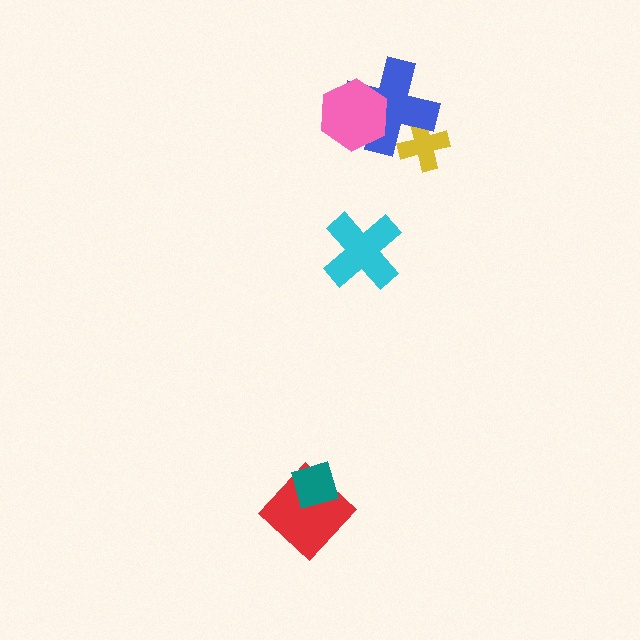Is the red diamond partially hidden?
Yes, it is partially covered by another shape.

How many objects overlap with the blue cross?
2 objects overlap with the blue cross.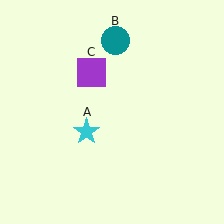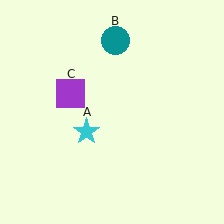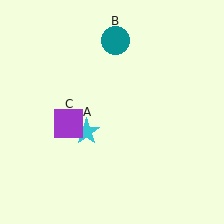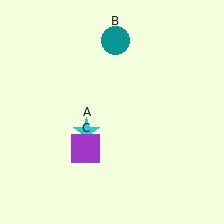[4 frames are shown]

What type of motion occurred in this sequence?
The purple square (object C) rotated counterclockwise around the center of the scene.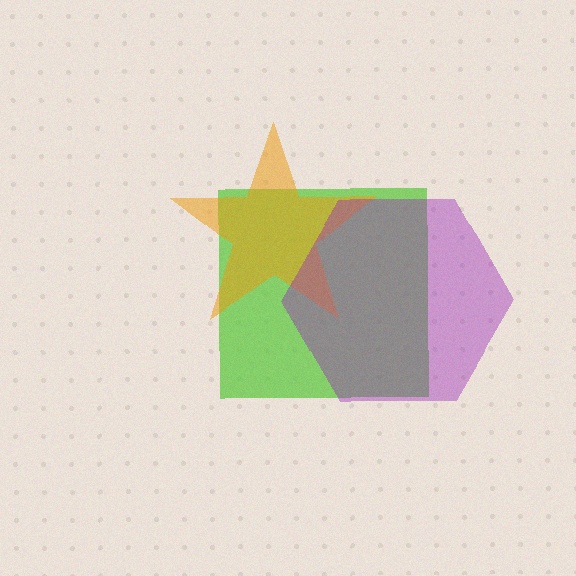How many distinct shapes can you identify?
There are 3 distinct shapes: a lime square, an orange star, a purple hexagon.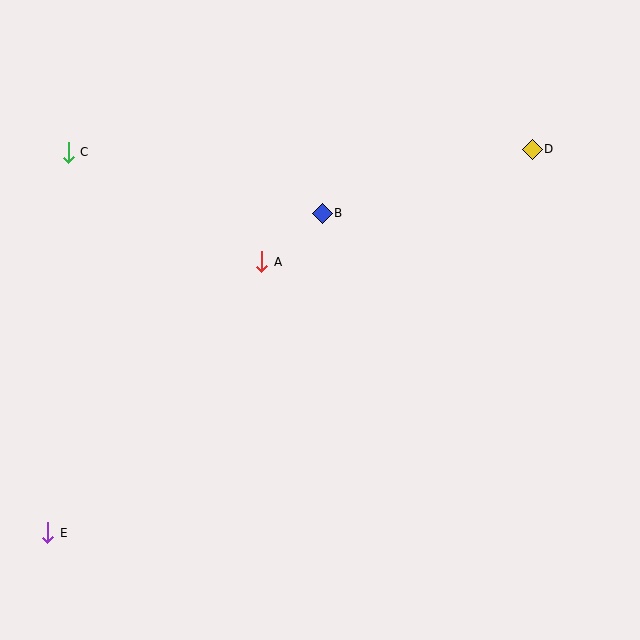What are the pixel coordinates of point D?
Point D is at (532, 149).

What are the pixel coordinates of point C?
Point C is at (68, 152).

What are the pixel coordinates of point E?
Point E is at (48, 533).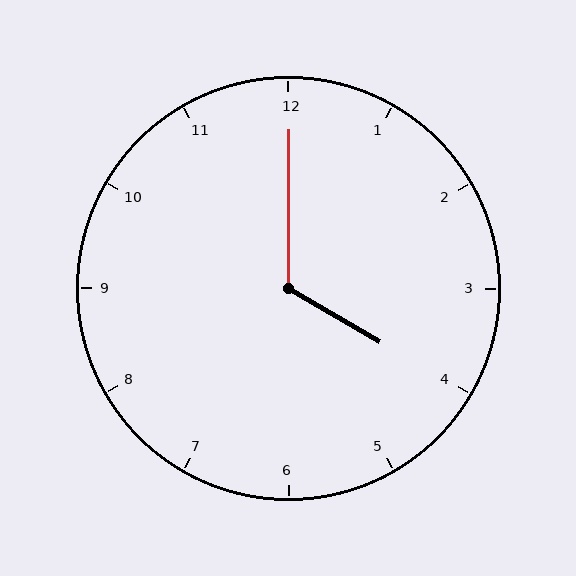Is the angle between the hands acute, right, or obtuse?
It is obtuse.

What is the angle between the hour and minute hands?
Approximately 120 degrees.